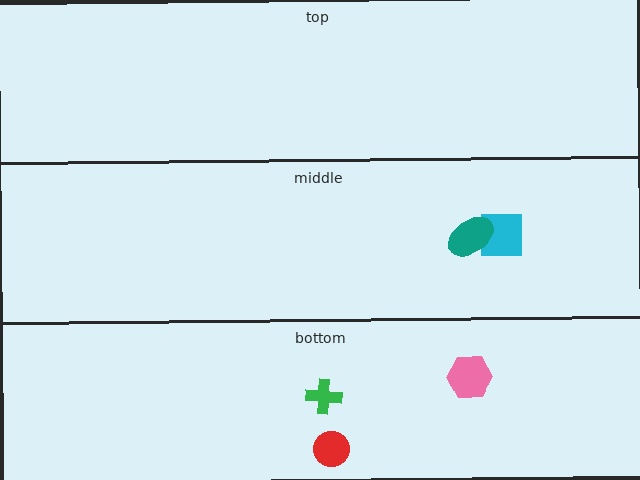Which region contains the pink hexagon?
The bottom region.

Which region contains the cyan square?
The middle region.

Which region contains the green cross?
The bottom region.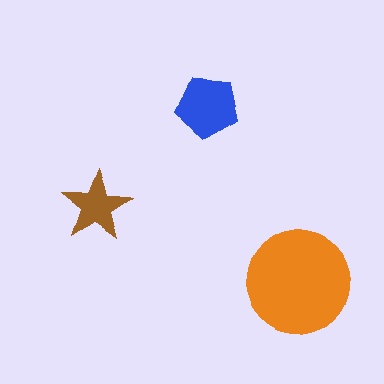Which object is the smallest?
The brown star.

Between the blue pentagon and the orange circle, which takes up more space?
The orange circle.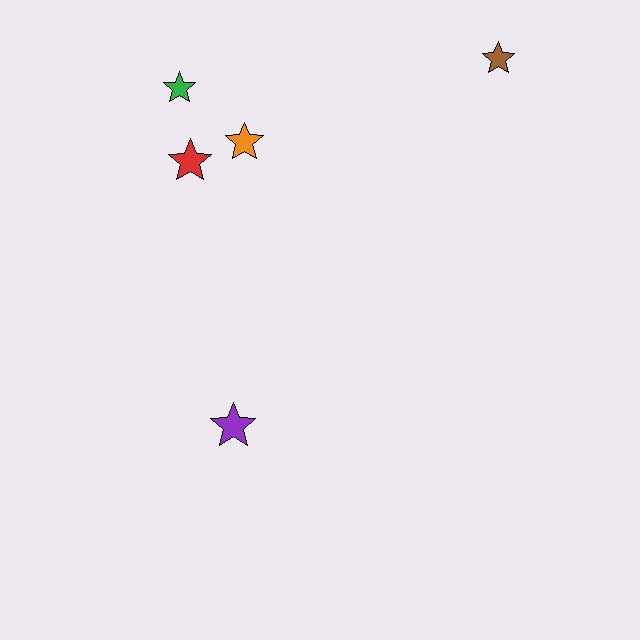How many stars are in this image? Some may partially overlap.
There are 5 stars.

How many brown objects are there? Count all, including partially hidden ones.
There is 1 brown object.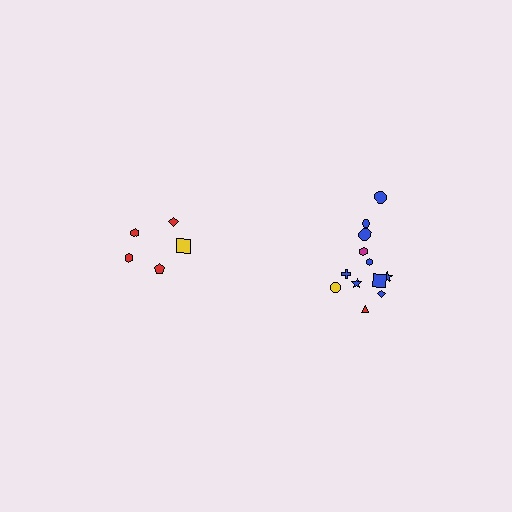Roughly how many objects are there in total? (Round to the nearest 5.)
Roughly 15 objects in total.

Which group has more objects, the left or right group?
The right group.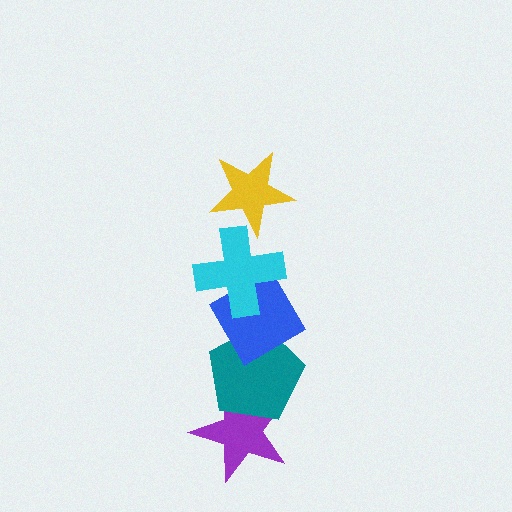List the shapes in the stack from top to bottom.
From top to bottom: the yellow star, the cyan cross, the blue diamond, the teal pentagon, the purple star.